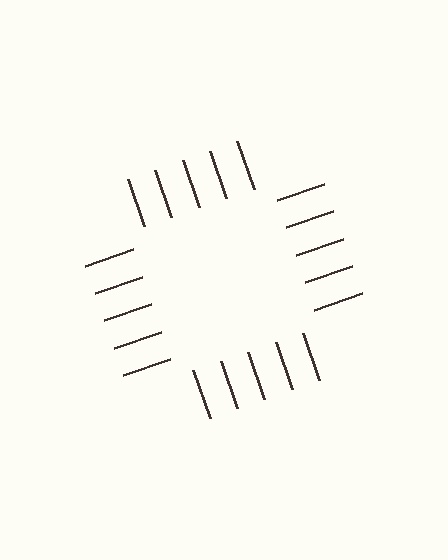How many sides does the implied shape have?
4 sides — the line-ends trace a square.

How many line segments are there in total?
20 — 5 along each of the 4 edges.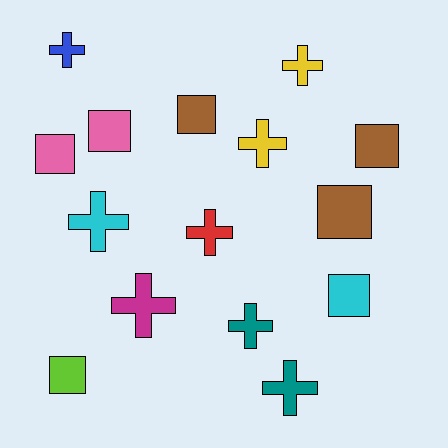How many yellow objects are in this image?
There are 2 yellow objects.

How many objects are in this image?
There are 15 objects.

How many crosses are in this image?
There are 8 crosses.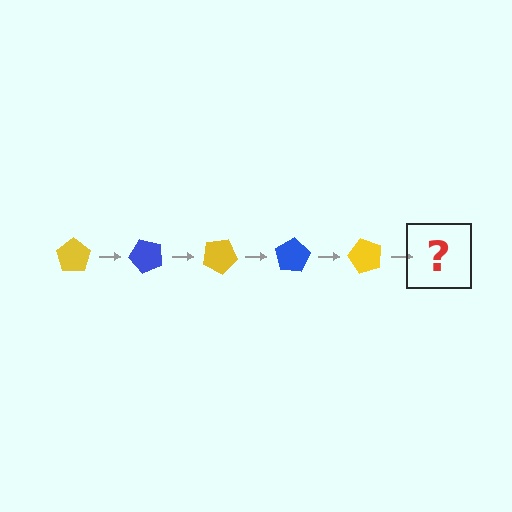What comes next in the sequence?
The next element should be a blue pentagon, rotated 250 degrees from the start.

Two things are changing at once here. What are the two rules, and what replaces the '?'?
The two rules are that it rotates 50 degrees each step and the color cycles through yellow and blue. The '?' should be a blue pentagon, rotated 250 degrees from the start.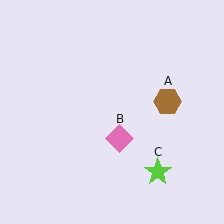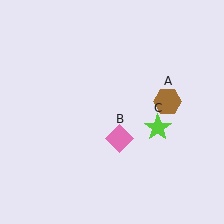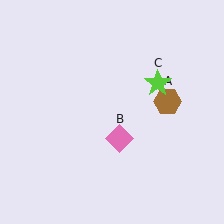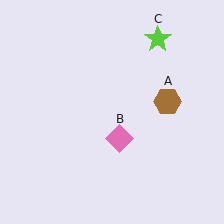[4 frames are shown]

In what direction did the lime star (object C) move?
The lime star (object C) moved up.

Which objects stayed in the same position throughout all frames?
Brown hexagon (object A) and pink diamond (object B) remained stationary.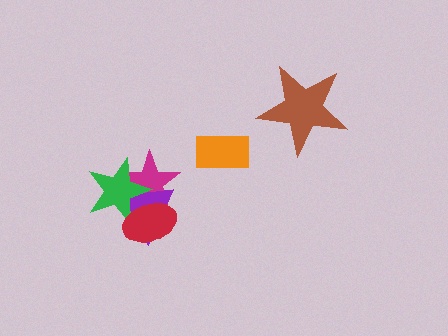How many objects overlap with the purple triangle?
3 objects overlap with the purple triangle.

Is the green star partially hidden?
Yes, it is partially covered by another shape.